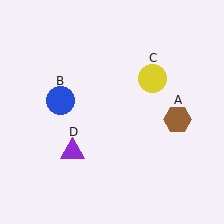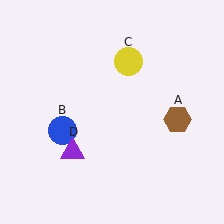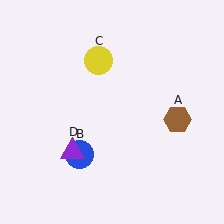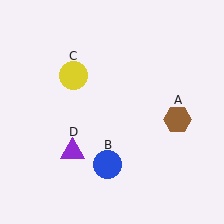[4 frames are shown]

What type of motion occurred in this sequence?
The blue circle (object B), yellow circle (object C) rotated counterclockwise around the center of the scene.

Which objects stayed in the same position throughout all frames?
Brown hexagon (object A) and purple triangle (object D) remained stationary.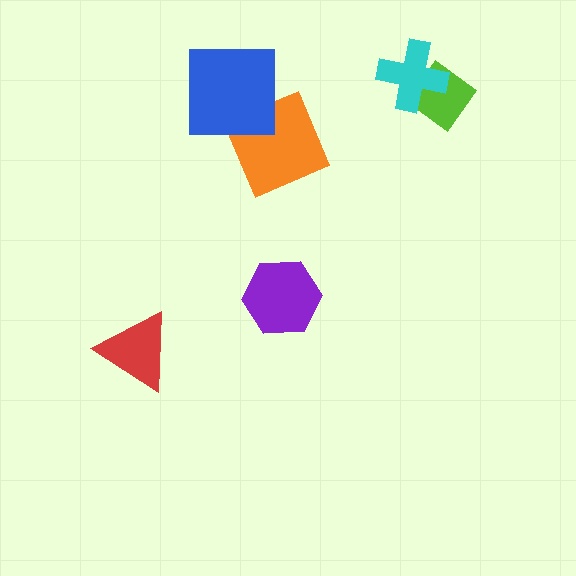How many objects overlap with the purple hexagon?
0 objects overlap with the purple hexagon.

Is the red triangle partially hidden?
No, no other shape covers it.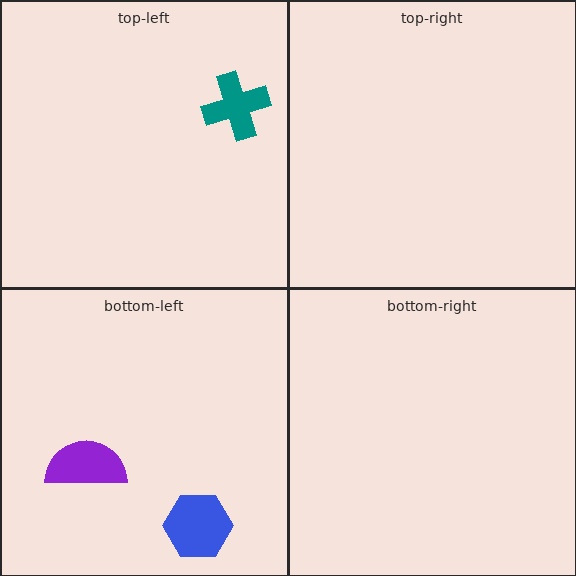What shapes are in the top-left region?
The teal cross.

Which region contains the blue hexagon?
The bottom-left region.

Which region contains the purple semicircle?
The bottom-left region.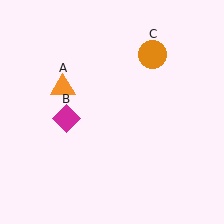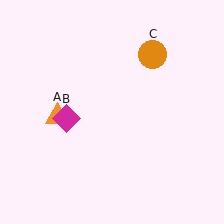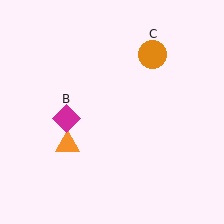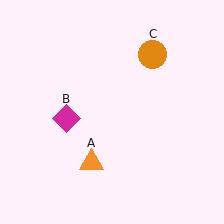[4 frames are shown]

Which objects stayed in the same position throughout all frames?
Magenta diamond (object B) and orange circle (object C) remained stationary.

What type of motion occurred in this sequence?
The orange triangle (object A) rotated counterclockwise around the center of the scene.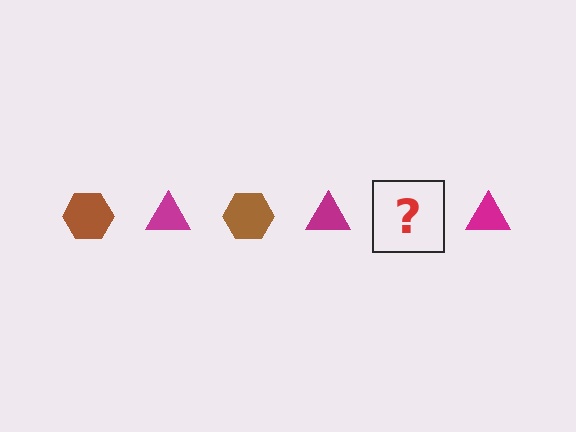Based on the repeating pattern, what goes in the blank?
The blank should be a brown hexagon.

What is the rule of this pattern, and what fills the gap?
The rule is that the pattern alternates between brown hexagon and magenta triangle. The gap should be filled with a brown hexagon.